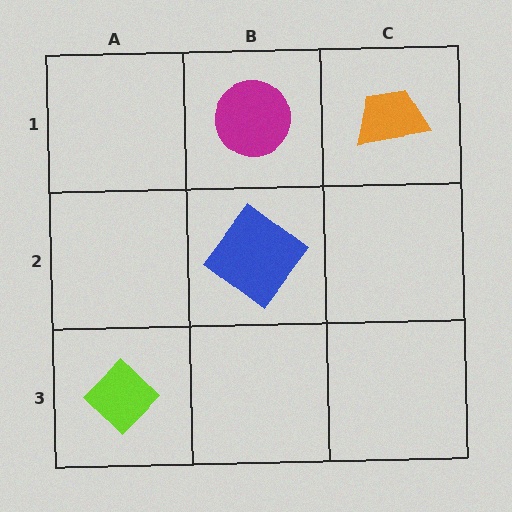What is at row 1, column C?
An orange trapezoid.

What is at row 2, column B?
A blue diamond.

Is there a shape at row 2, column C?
No, that cell is empty.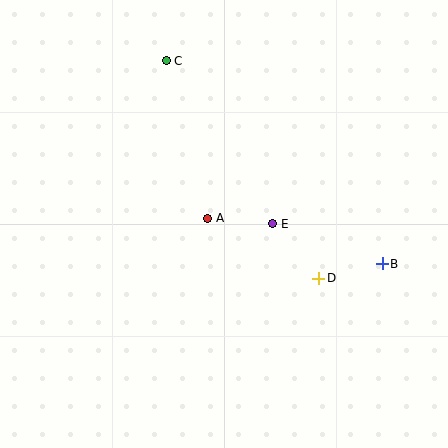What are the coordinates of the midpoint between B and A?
The midpoint between B and A is at (295, 241).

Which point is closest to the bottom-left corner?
Point A is closest to the bottom-left corner.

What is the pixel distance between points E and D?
The distance between E and D is 71 pixels.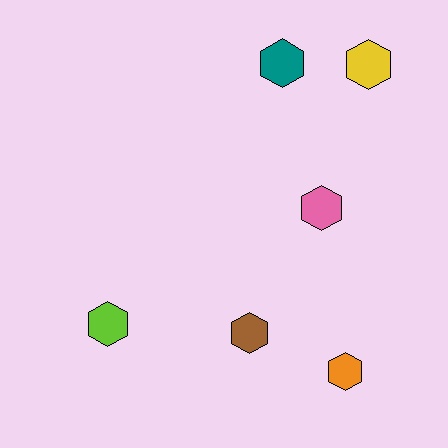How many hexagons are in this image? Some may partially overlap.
There are 6 hexagons.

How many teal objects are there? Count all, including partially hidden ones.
There is 1 teal object.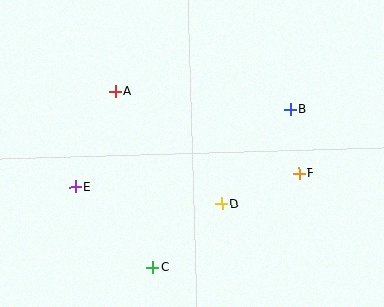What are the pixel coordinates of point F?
Point F is at (299, 173).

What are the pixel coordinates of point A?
Point A is at (115, 92).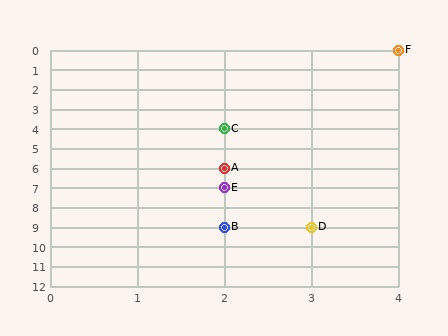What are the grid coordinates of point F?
Point F is at grid coordinates (4, 0).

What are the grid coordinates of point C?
Point C is at grid coordinates (2, 4).